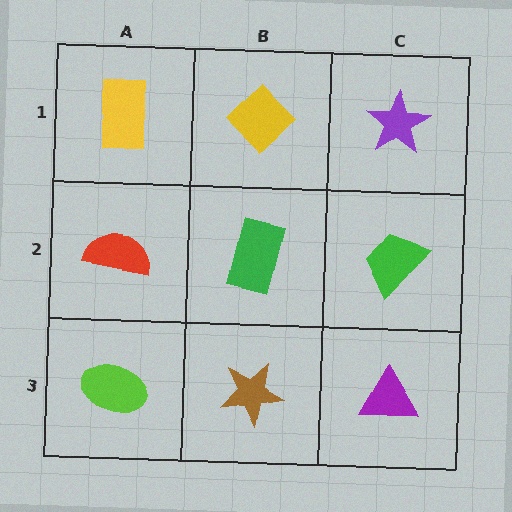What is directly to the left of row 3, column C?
A brown star.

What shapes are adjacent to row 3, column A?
A red semicircle (row 2, column A), a brown star (row 3, column B).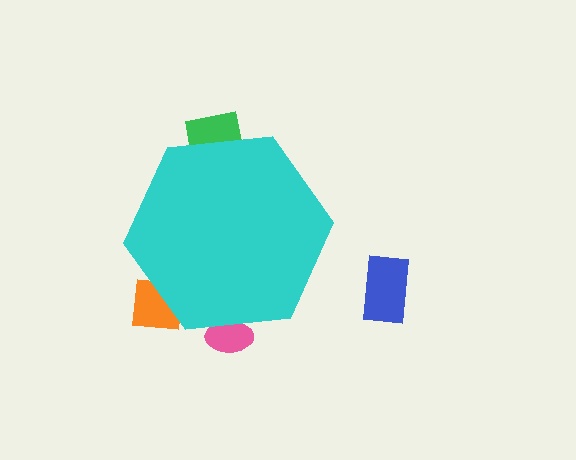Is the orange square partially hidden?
Yes, the orange square is partially hidden behind the cyan hexagon.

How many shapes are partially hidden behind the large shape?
3 shapes are partially hidden.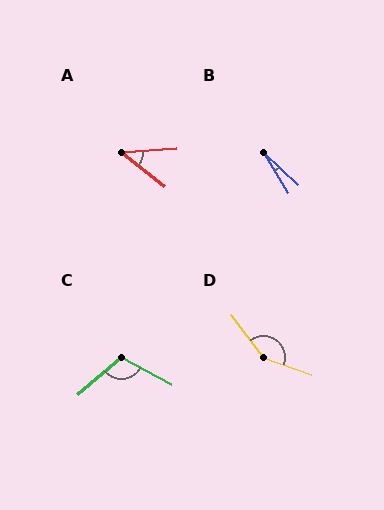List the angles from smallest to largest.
B (16°), A (42°), C (111°), D (146°).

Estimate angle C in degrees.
Approximately 111 degrees.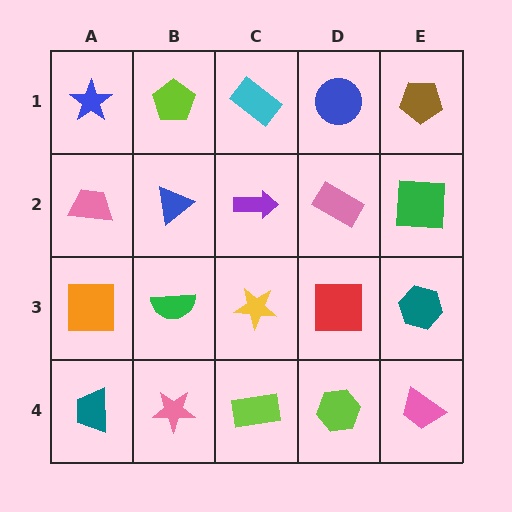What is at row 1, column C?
A cyan rectangle.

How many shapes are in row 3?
5 shapes.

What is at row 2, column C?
A purple arrow.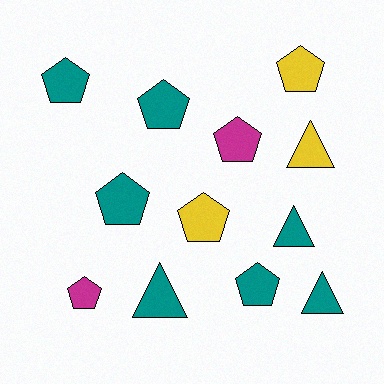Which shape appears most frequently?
Pentagon, with 8 objects.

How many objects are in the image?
There are 12 objects.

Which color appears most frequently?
Teal, with 7 objects.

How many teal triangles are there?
There are 3 teal triangles.